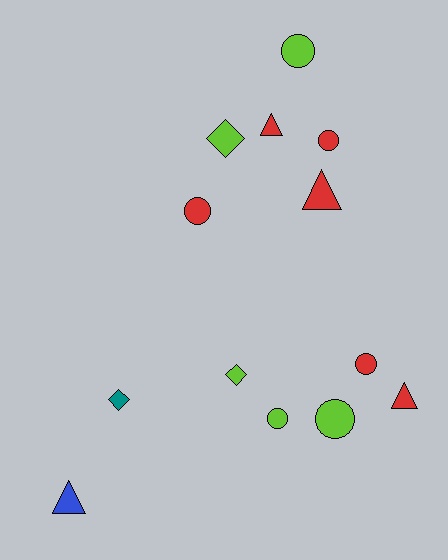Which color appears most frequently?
Red, with 6 objects.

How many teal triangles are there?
There are no teal triangles.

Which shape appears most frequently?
Circle, with 6 objects.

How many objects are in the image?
There are 13 objects.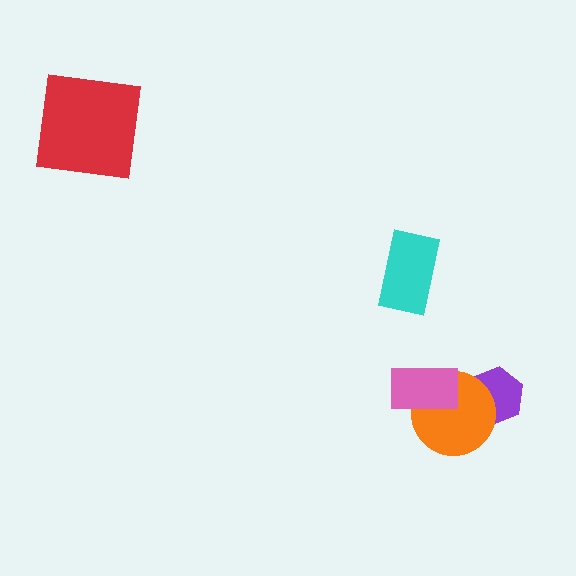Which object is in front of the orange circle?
The pink rectangle is in front of the orange circle.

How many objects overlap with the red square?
0 objects overlap with the red square.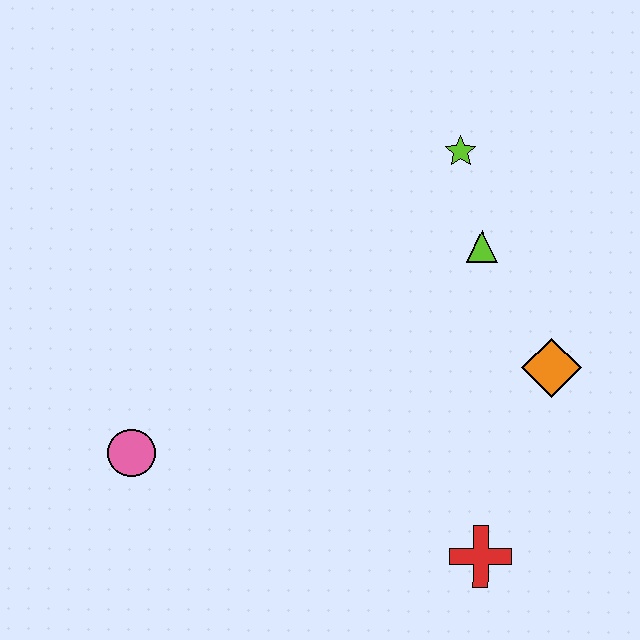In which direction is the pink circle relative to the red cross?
The pink circle is to the left of the red cross.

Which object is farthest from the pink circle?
The lime star is farthest from the pink circle.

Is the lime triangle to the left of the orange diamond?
Yes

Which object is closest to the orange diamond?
The lime triangle is closest to the orange diamond.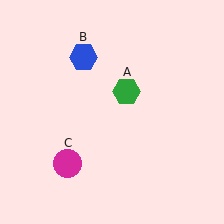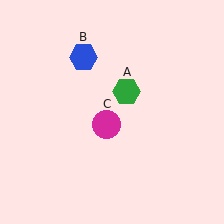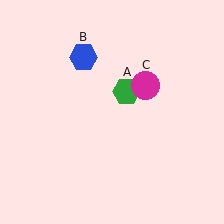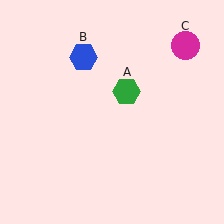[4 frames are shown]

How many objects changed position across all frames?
1 object changed position: magenta circle (object C).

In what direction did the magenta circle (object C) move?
The magenta circle (object C) moved up and to the right.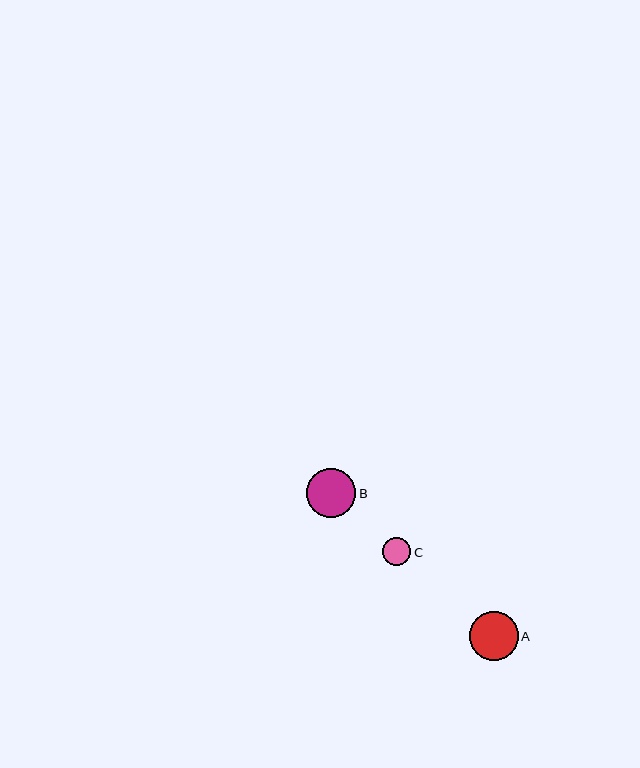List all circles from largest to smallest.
From largest to smallest: B, A, C.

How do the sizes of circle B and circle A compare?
Circle B and circle A are approximately the same size.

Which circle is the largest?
Circle B is the largest with a size of approximately 50 pixels.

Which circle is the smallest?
Circle C is the smallest with a size of approximately 28 pixels.